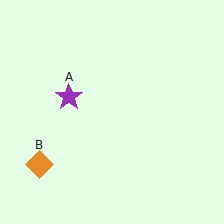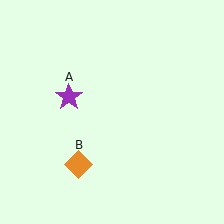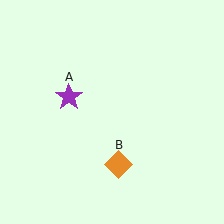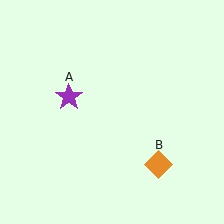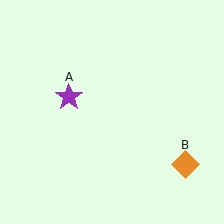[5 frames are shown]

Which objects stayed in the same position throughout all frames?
Purple star (object A) remained stationary.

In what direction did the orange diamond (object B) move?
The orange diamond (object B) moved right.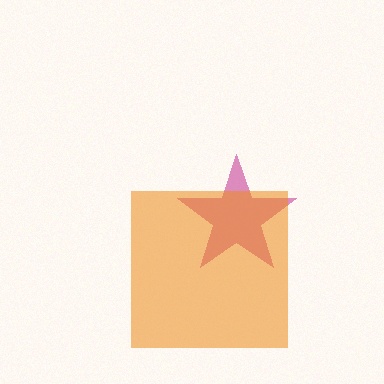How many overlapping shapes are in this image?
There are 2 overlapping shapes in the image.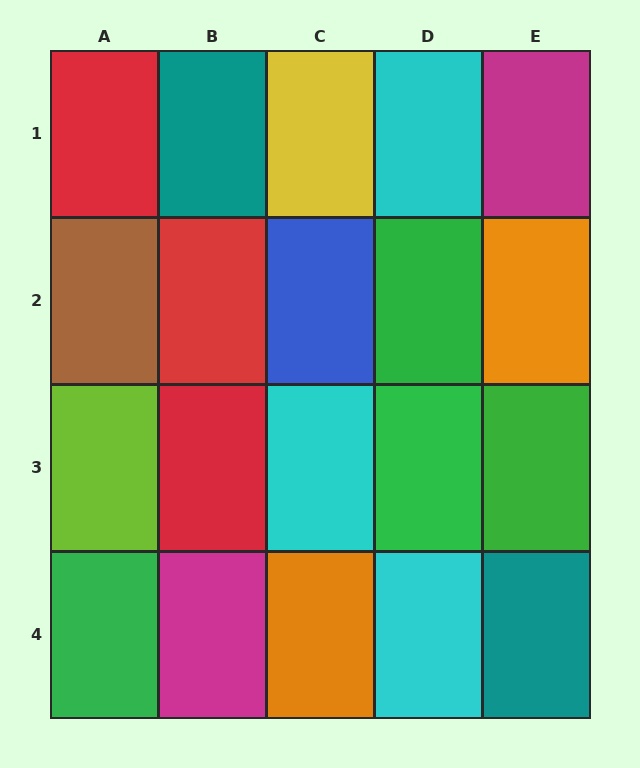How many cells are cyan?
3 cells are cyan.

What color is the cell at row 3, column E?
Green.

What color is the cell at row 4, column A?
Green.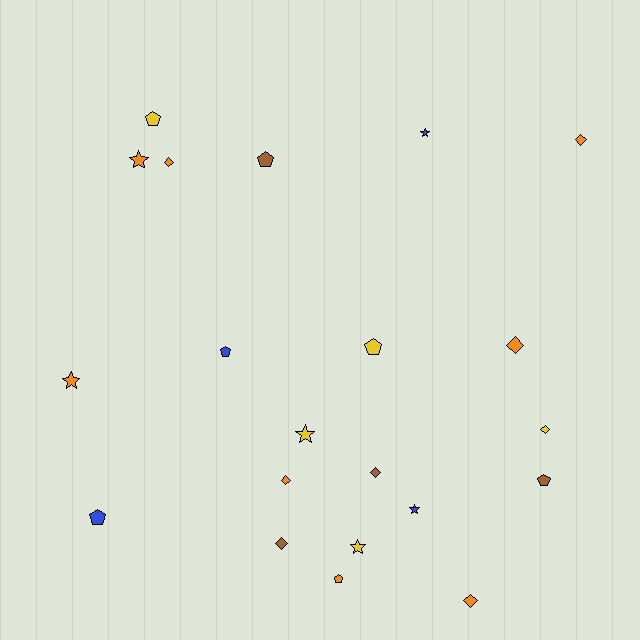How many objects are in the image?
There are 21 objects.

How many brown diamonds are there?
There are 2 brown diamonds.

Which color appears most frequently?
Orange, with 8 objects.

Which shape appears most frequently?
Diamond, with 8 objects.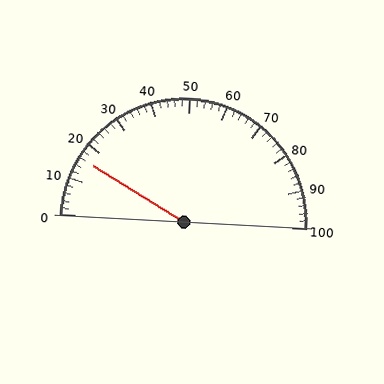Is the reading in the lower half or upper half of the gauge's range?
The reading is in the lower half of the range (0 to 100).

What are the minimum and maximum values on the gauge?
The gauge ranges from 0 to 100.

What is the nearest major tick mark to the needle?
The nearest major tick mark is 20.